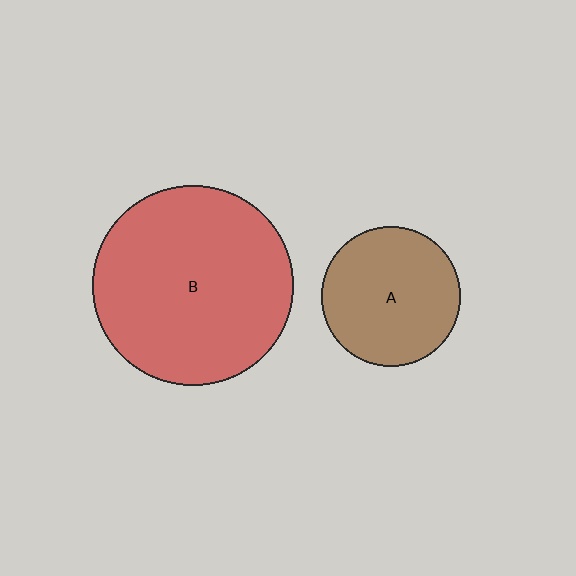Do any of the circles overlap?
No, none of the circles overlap.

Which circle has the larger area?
Circle B (red).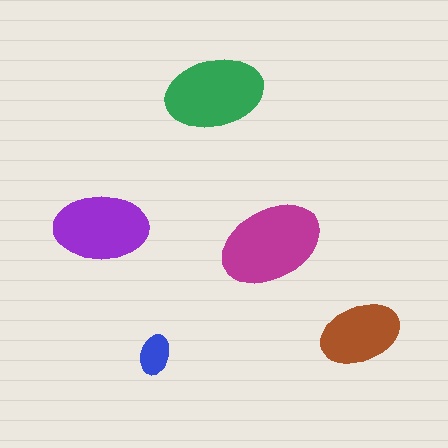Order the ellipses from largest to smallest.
the magenta one, the green one, the purple one, the brown one, the blue one.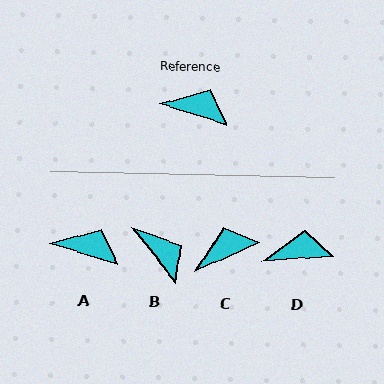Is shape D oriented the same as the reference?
No, it is off by about 21 degrees.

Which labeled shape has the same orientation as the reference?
A.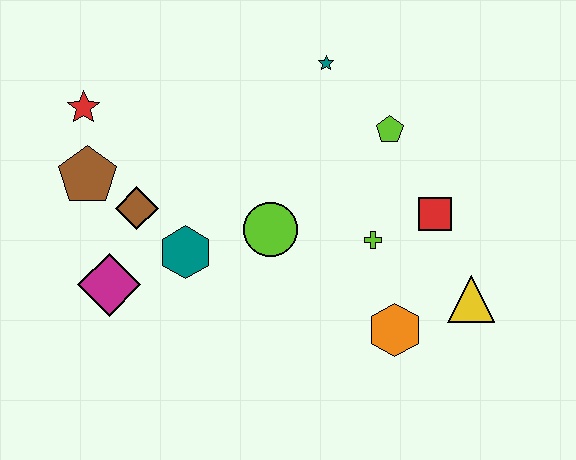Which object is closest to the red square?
The lime cross is closest to the red square.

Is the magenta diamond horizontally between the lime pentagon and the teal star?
No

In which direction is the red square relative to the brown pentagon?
The red square is to the right of the brown pentagon.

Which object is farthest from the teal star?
The magenta diamond is farthest from the teal star.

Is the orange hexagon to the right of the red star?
Yes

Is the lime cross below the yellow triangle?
No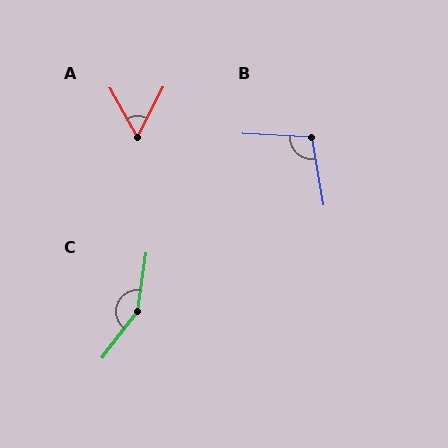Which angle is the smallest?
A, at approximately 56 degrees.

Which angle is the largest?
C, at approximately 151 degrees.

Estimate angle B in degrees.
Approximately 103 degrees.